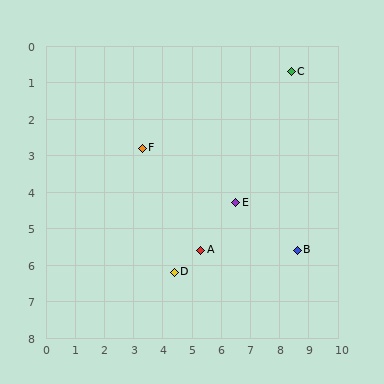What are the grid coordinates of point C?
Point C is at approximately (8.4, 0.7).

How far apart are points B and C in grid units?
Points B and C are about 4.9 grid units apart.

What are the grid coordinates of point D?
Point D is at approximately (4.4, 6.2).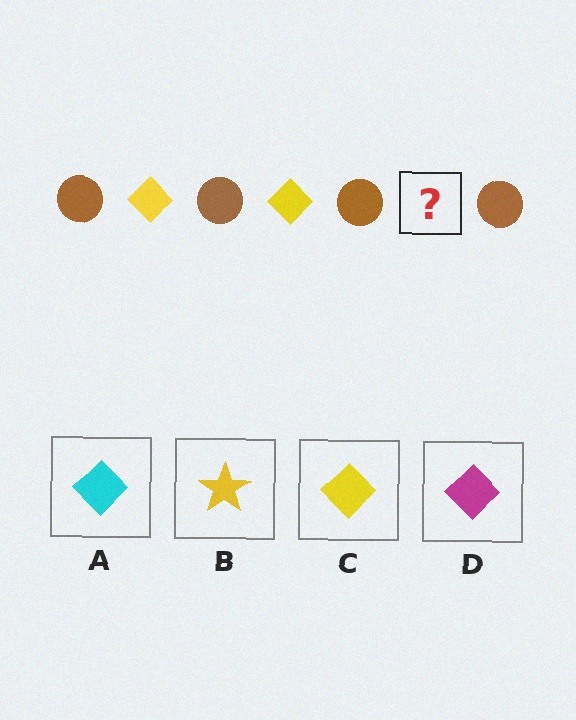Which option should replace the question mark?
Option C.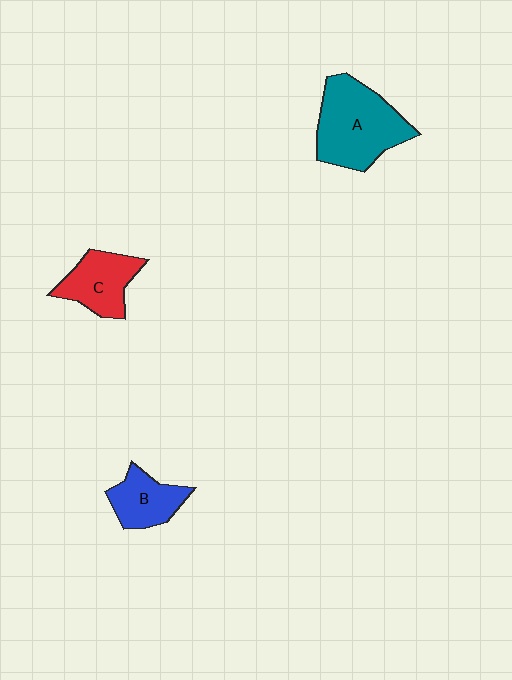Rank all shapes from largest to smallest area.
From largest to smallest: A (teal), C (red), B (blue).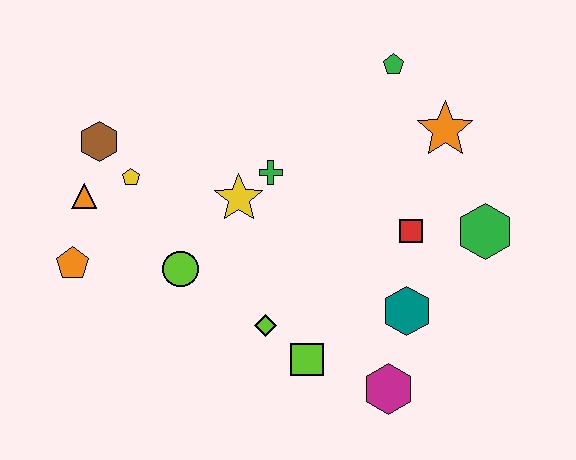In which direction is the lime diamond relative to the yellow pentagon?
The lime diamond is below the yellow pentagon.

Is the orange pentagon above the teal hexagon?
Yes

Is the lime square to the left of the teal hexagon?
Yes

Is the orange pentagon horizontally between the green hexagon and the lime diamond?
No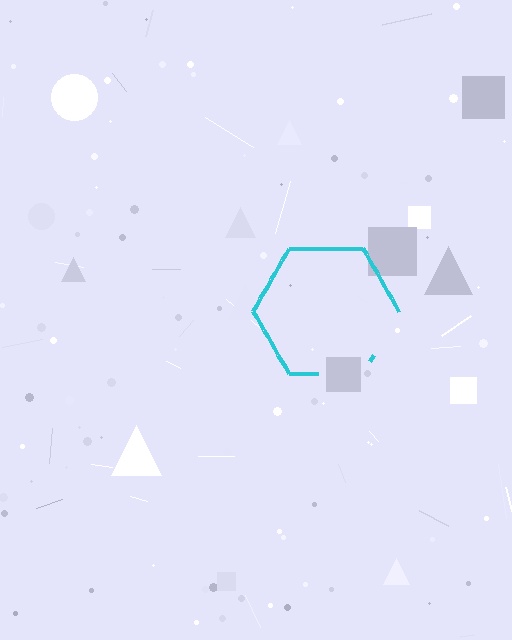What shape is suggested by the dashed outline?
The dashed outline suggests a hexagon.